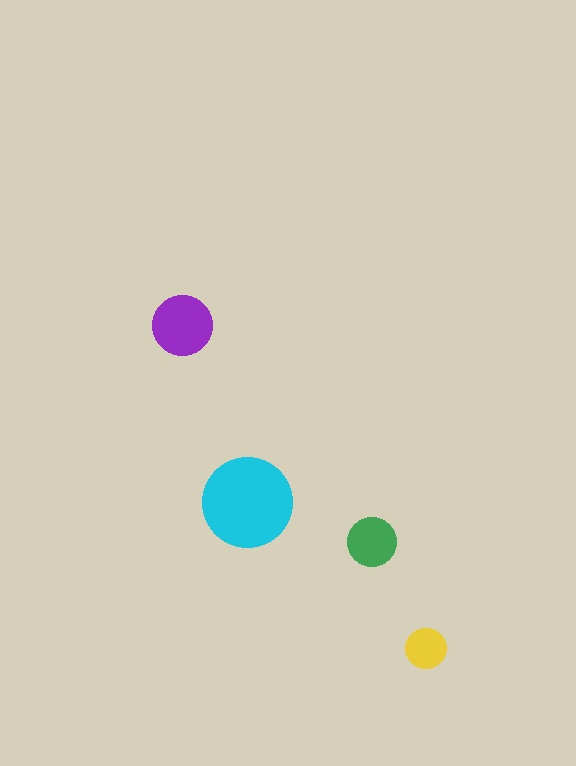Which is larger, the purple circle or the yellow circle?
The purple one.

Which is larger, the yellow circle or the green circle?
The green one.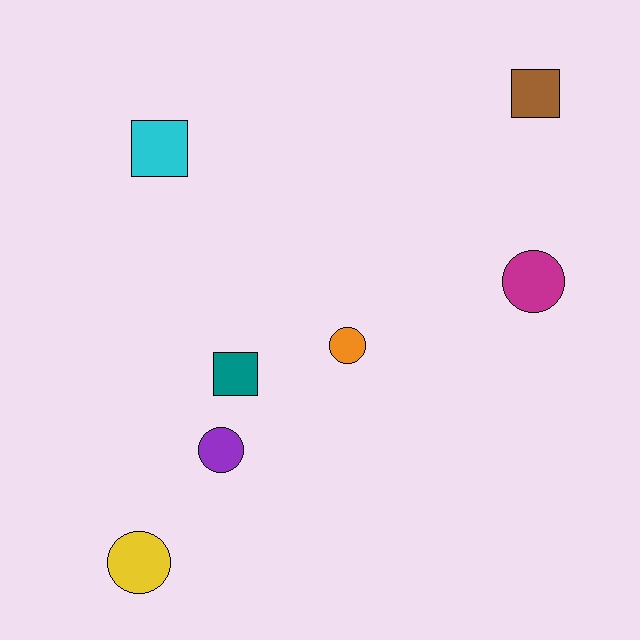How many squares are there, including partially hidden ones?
There are 3 squares.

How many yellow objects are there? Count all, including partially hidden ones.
There is 1 yellow object.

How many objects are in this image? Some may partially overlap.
There are 7 objects.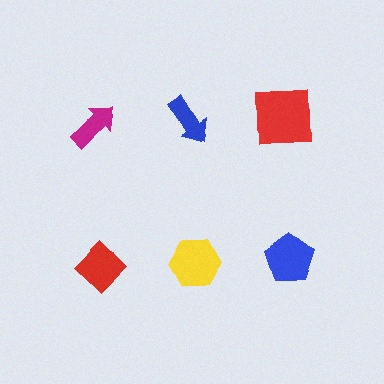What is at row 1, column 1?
A magenta arrow.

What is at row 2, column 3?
A blue pentagon.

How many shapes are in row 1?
3 shapes.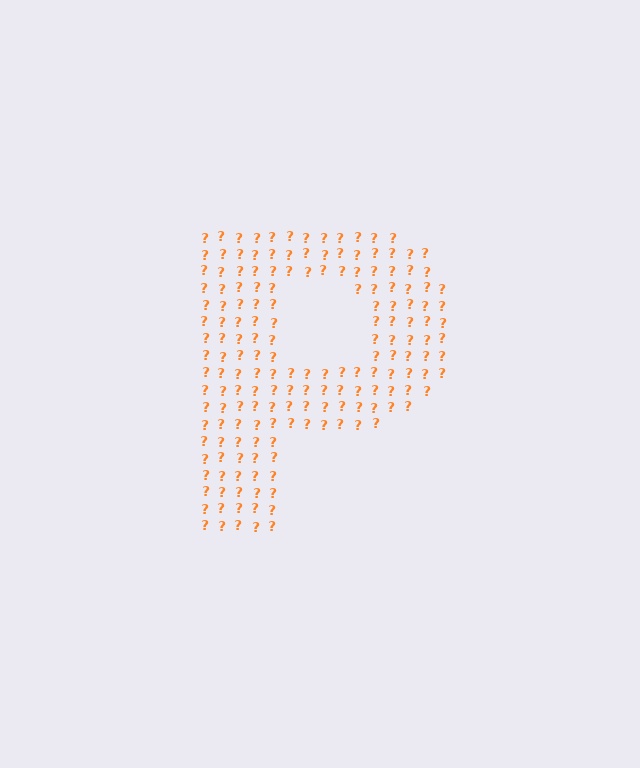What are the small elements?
The small elements are question marks.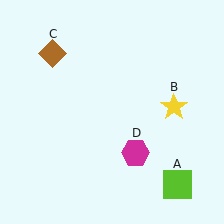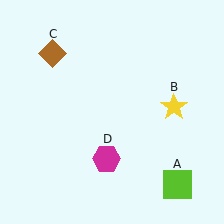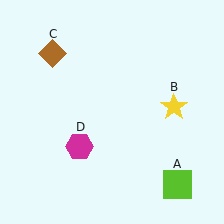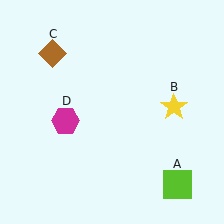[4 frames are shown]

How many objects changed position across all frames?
1 object changed position: magenta hexagon (object D).